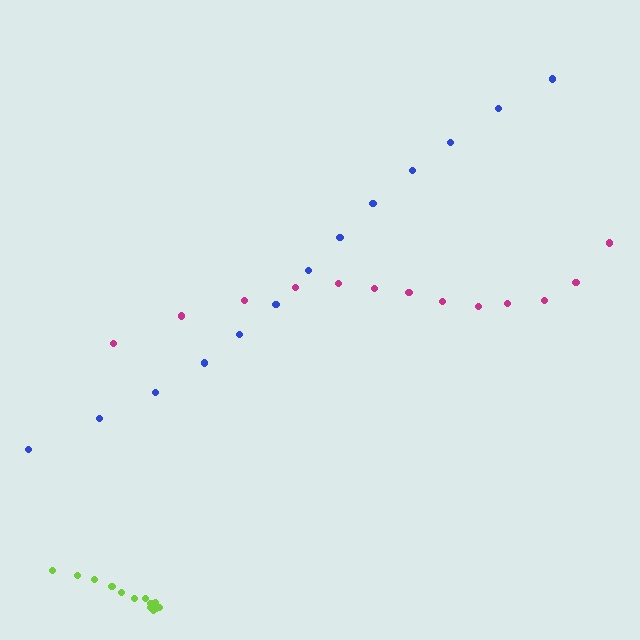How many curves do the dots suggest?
There are 3 distinct paths.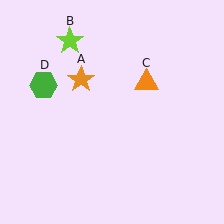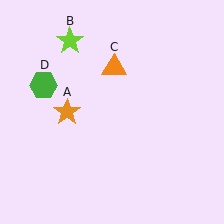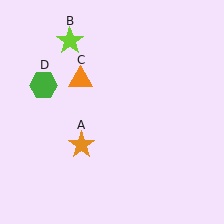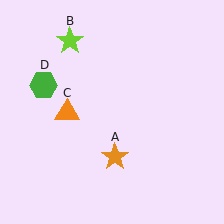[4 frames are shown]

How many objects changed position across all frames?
2 objects changed position: orange star (object A), orange triangle (object C).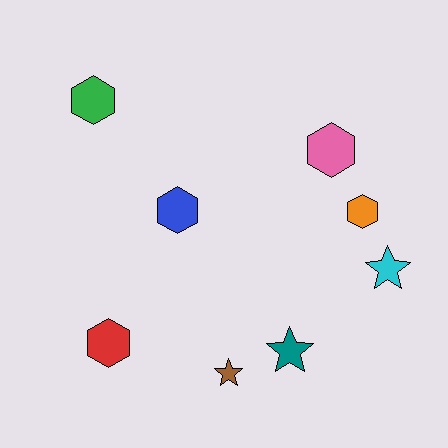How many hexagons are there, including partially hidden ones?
There are 5 hexagons.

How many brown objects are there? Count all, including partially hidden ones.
There is 1 brown object.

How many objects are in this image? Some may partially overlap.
There are 8 objects.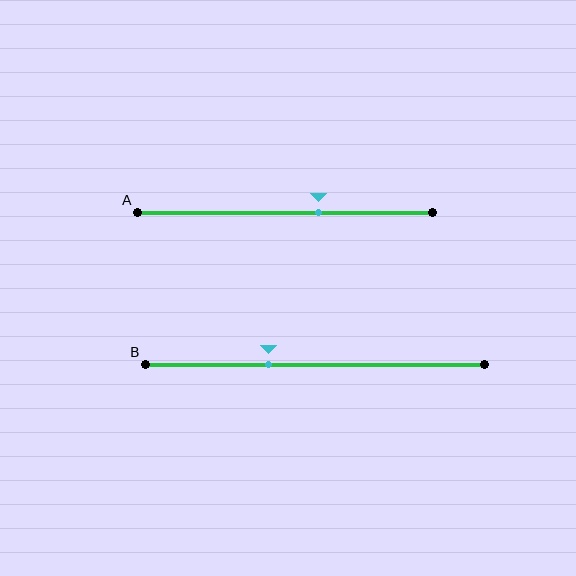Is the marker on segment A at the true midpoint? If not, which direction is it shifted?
No, the marker on segment A is shifted to the right by about 12% of the segment length.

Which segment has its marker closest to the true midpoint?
Segment A has its marker closest to the true midpoint.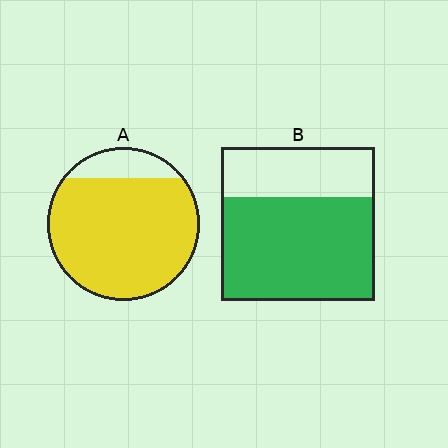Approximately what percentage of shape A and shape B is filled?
A is approximately 85% and B is approximately 70%.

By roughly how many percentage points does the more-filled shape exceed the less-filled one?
By roughly 20 percentage points (A over B).